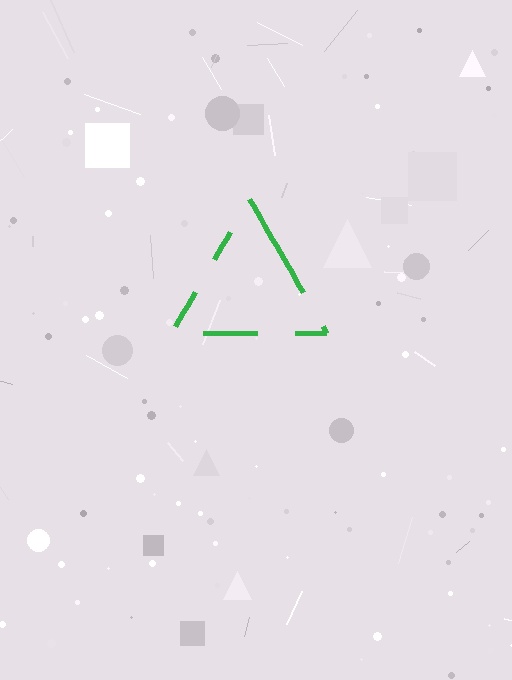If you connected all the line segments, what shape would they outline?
They would outline a triangle.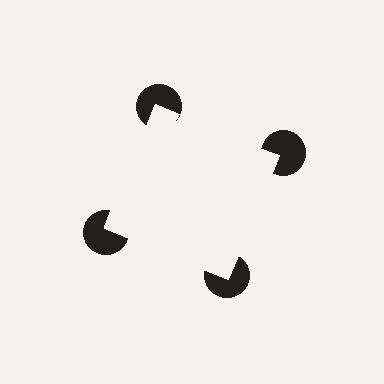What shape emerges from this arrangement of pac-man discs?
An illusory square — its edges are inferred from the aligned wedge cuts in the pac-man discs, not physically drawn.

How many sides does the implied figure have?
4 sides.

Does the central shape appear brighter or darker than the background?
It typically appears slightly brighter than the background, even though no actual brightness change is drawn.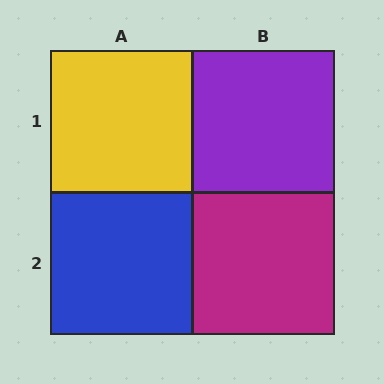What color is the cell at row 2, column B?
Magenta.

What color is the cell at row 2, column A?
Blue.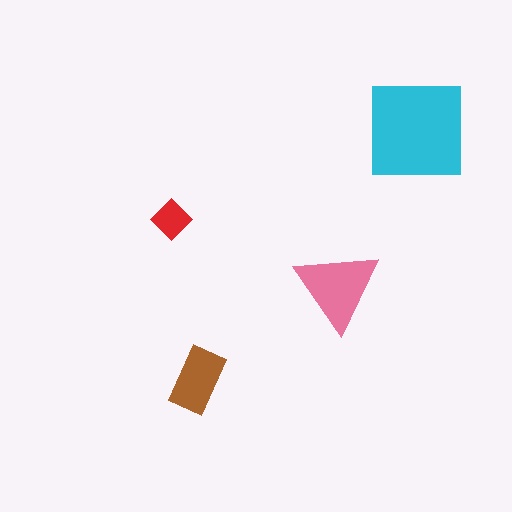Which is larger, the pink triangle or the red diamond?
The pink triangle.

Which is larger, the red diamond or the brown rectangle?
The brown rectangle.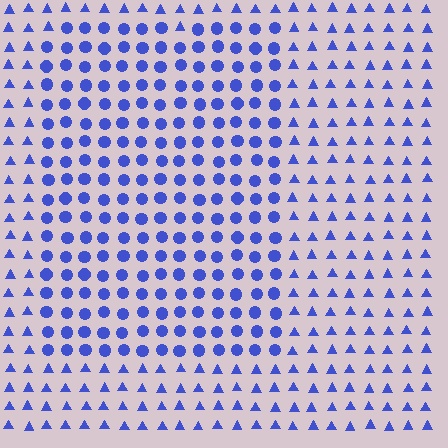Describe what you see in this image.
The image is filled with small blue elements arranged in a uniform grid. A rectangle-shaped region contains circles, while the surrounding area contains triangles. The boundary is defined purely by the change in element shape.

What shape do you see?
I see a rectangle.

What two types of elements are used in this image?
The image uses circles inside the rectangle region and triangles outside it.